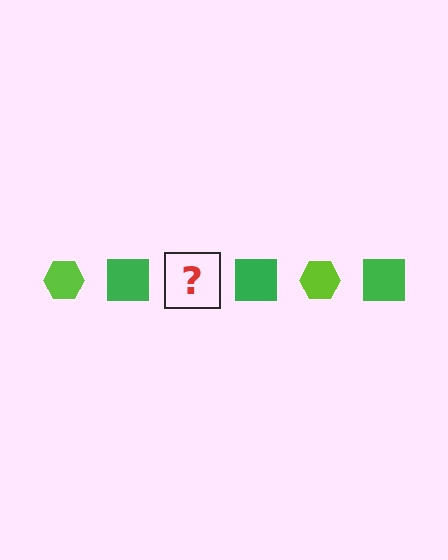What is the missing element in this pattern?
The missing element is a lime hexagon.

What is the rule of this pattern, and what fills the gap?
The rule is that the pattern alternates between lime hexagon and green square. The gap should be filled with a lime hexagon.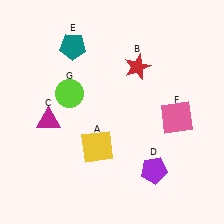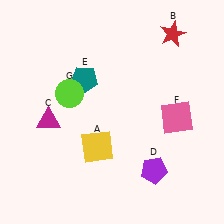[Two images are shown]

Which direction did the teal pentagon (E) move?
The teal pentagon (E) moved down.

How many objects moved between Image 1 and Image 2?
2 objects moved between the two images.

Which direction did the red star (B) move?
The red star (B) moved right.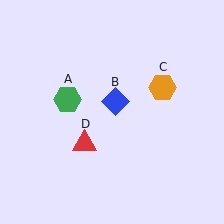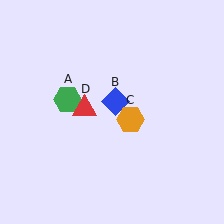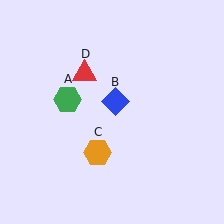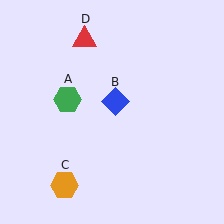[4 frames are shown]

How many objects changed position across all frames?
2 objects changed position: orange hexagon (object C), red triangle (object D).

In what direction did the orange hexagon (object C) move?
The orange hexagon (object C) moved down and to the left.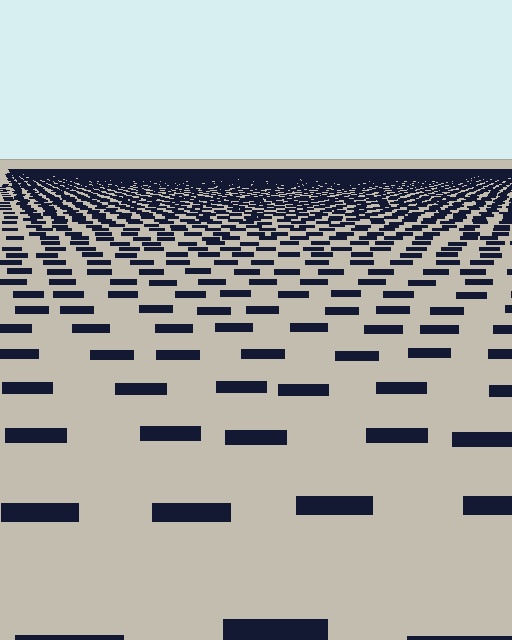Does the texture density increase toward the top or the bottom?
Density increases toward the top.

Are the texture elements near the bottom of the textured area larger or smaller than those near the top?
Larger. Near the bottom, elements are closer to the viewer and appear at a bigger on-screen size.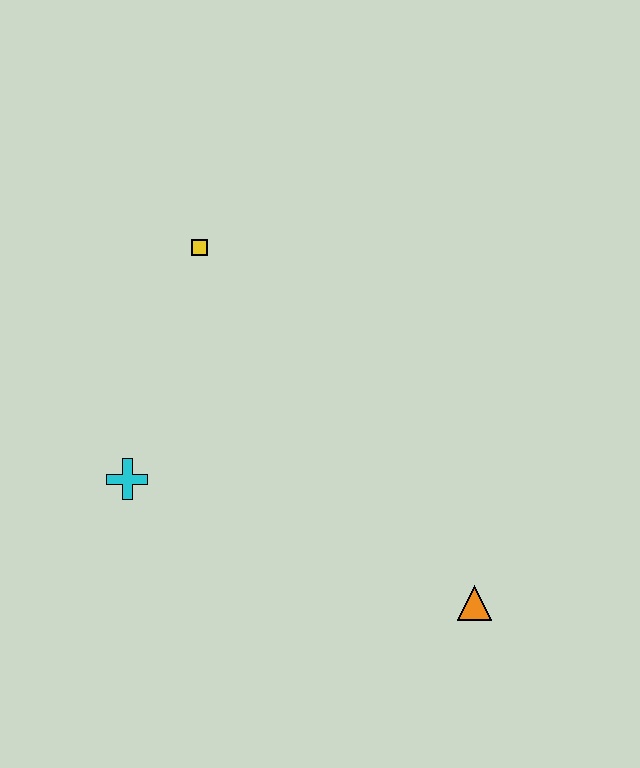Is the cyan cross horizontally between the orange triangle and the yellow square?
No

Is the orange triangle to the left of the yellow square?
No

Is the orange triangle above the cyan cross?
No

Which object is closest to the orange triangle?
The cyan cross is closest to the orange triangle.